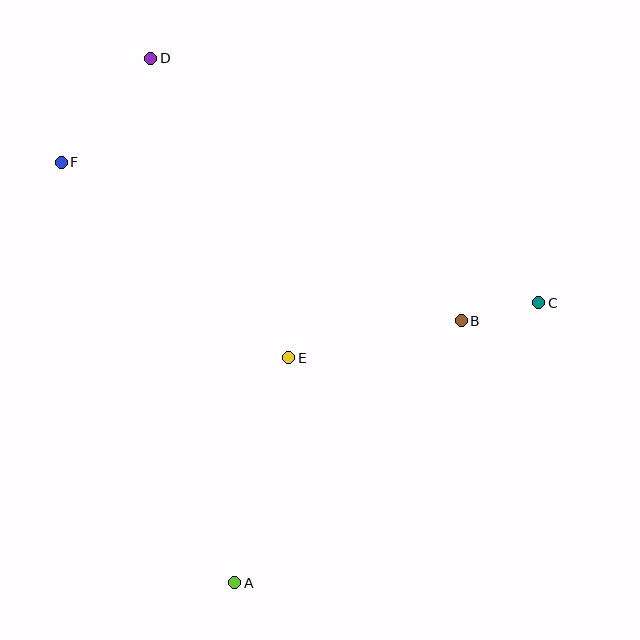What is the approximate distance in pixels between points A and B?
The distance between A and B is approximately 347 pixels.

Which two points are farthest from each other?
Points A and D are farthest from each other.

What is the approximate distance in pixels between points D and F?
The distance between D and F is approximately 137 pixels.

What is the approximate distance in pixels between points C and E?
The distance between C and E is approximately 256 pixels.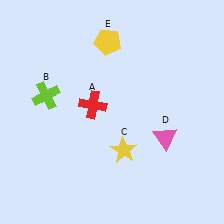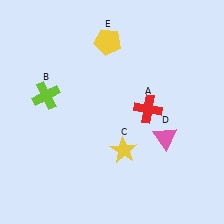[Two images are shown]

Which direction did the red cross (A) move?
The red cross (A) moved right.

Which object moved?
The red cross (A) moved right.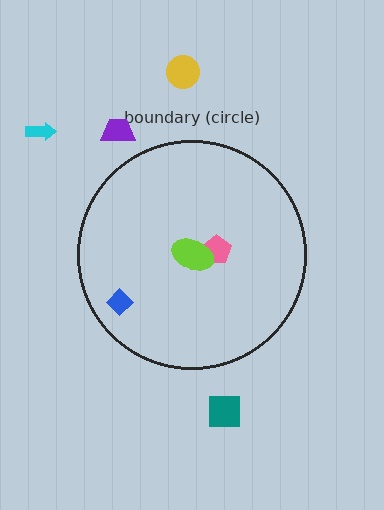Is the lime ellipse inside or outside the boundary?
Inside.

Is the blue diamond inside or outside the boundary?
Inside.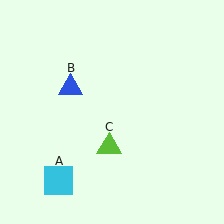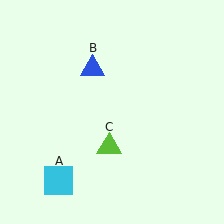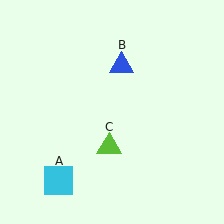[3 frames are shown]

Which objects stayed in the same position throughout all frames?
Cyan square (object A) and lime triangle (object C) remained stationary.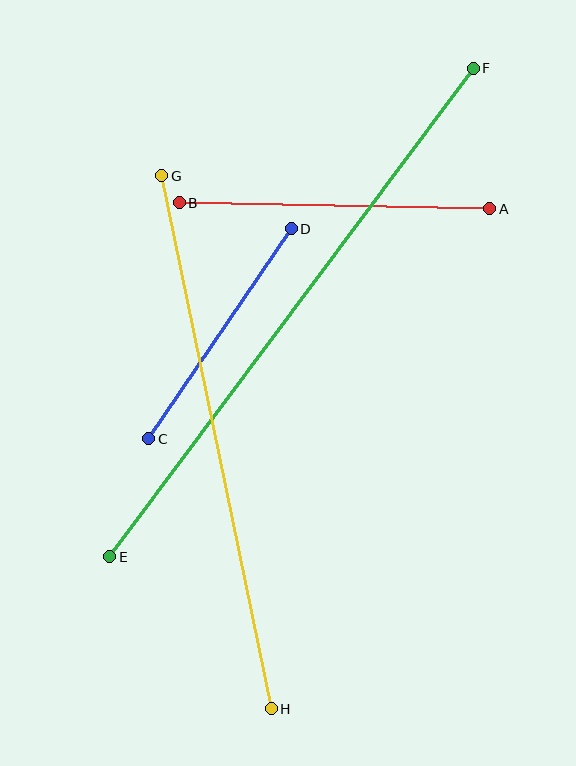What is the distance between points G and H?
The distance is approximately 544 pixels.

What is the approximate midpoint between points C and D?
The midpoint is at approximately (220, 334) pixels.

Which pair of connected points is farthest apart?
Points E and F are farthest apart.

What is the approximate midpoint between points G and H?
The midpoint is at approximately (216, 442) pixels.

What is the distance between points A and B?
The distance is approximately 311 pixels.